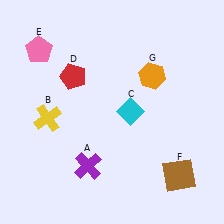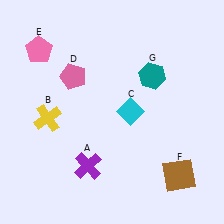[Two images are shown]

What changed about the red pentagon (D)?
In Image 1, D is red. In Image 2, it changed to pink.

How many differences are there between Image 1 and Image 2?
There are 2 differences between the two images.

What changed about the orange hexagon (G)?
In Image 1, G is orange. In Image 2, it changed to teal.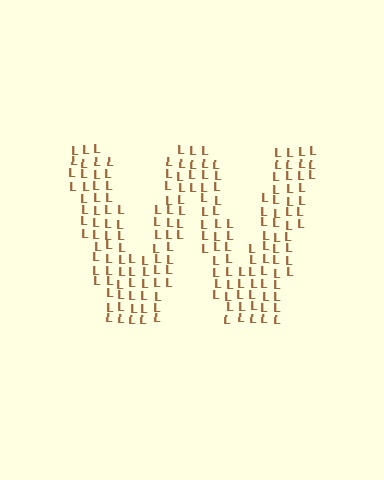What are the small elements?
The small elements are letter L's.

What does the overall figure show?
The overall figure shows the letter W.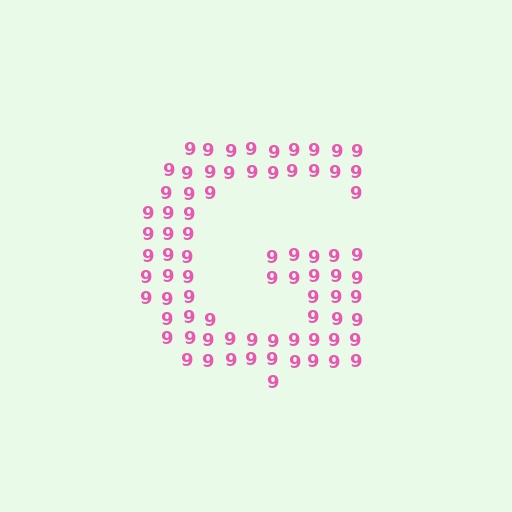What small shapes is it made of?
It is made of small digit 9's.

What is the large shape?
The large shape is the letter G.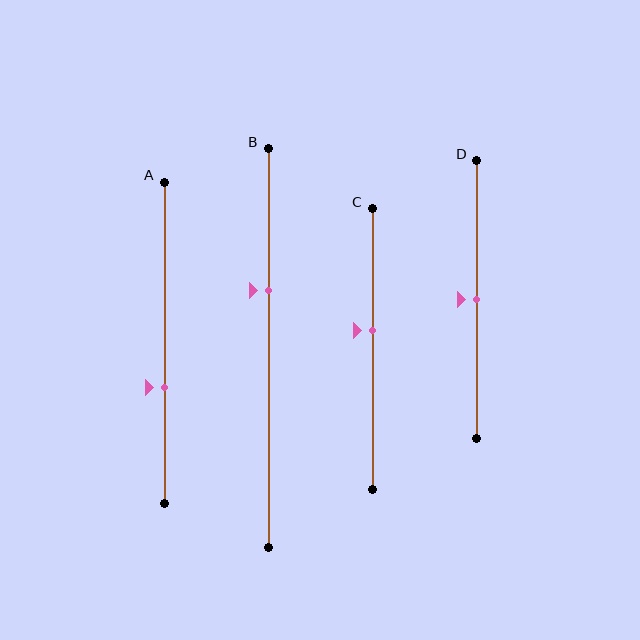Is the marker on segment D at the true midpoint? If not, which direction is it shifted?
Yes, the marker on segment D is at the true midpoint.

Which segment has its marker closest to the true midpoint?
Segment D has its marker closest to the true midpoint.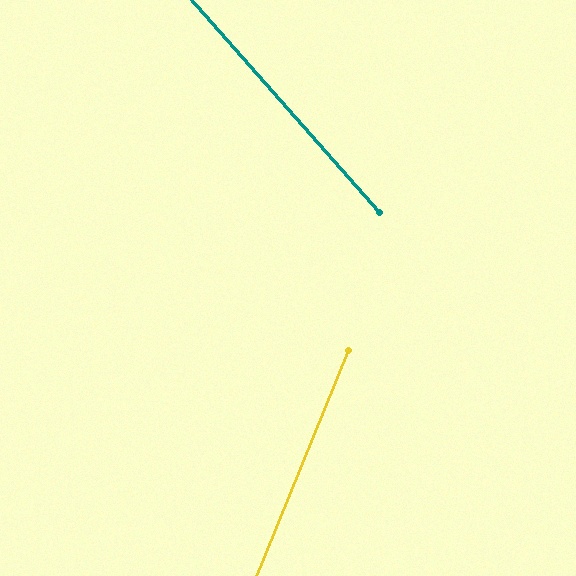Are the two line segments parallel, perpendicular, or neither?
Neither parallel nor perpendicular — they differ by about 64°.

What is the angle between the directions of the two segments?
Approximately 64 degrees.